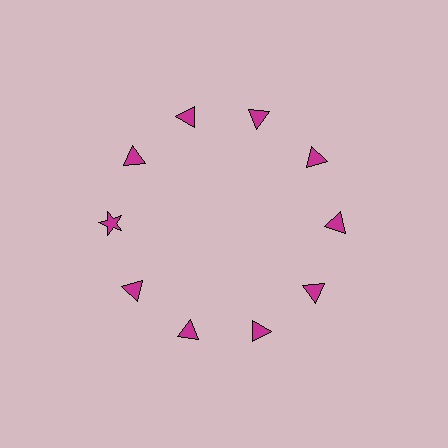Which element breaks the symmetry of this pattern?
The magenta star at roughly the 9 o'clock position breaks the symmetry. All other shapes are magenta triangles.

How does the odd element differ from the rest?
It has a different shape: star instead of triangle.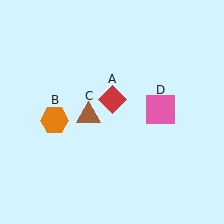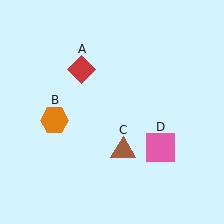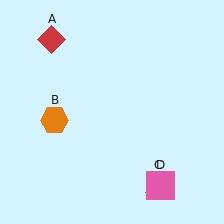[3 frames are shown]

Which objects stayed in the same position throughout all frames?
Orange hexagon (object B) remained stationary.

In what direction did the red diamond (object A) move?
The red diamond (object A) moved up and to the left.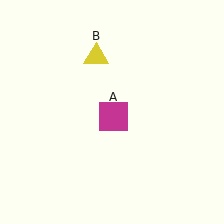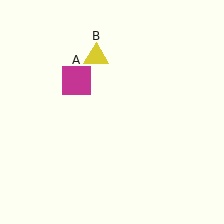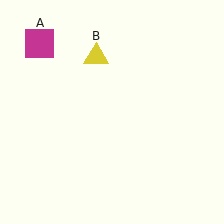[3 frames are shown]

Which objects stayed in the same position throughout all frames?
Yellow triangle (object B) remained stationary.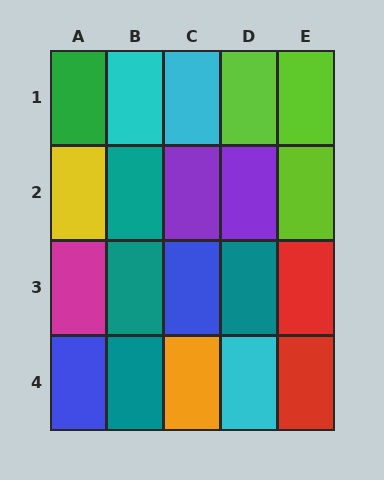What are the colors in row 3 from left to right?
Magenta, teal, blue, teal, red.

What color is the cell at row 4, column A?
Blue.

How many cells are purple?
2 cells are purple.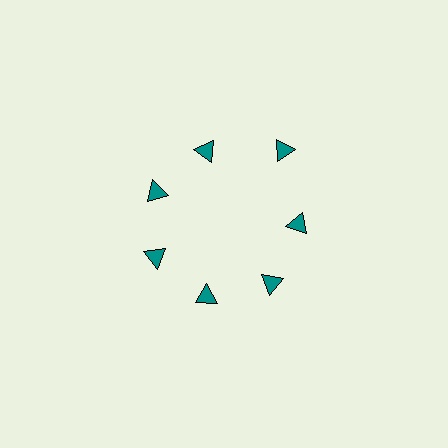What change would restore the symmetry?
The symmetry would be restored by moving it inward, back onto the ring so that all 7 triangles sit at equal angles and equal distance from the center.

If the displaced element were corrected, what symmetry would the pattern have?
It would have 7-fold rotational symmetry — the pattern would map onto itself every 51 degrees.